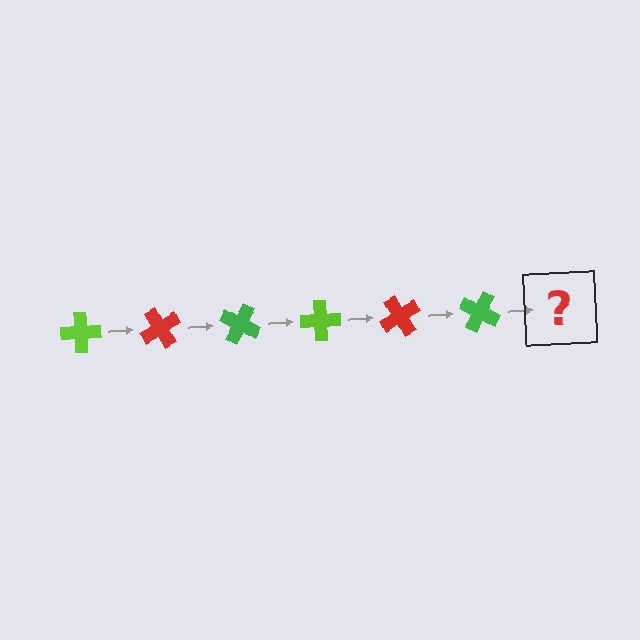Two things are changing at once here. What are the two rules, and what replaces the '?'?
The two rules are that it rotates 60 degrees each step and the color cycles through lime, red, and green. The '?' should be a lime cross, rotated 360 degrees from the start.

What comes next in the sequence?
The next element should be a lime cross, rotated 360 degrees from the start.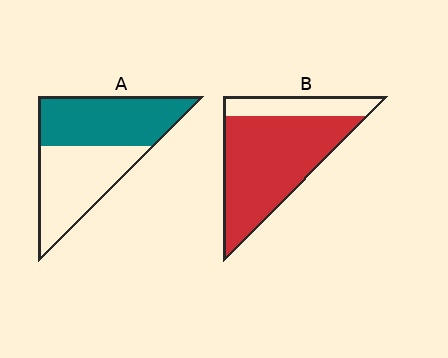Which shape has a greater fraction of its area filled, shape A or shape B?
Shape B.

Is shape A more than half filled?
Roughly half.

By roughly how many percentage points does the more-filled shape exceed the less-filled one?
By roughly 25 percentage points (B over A).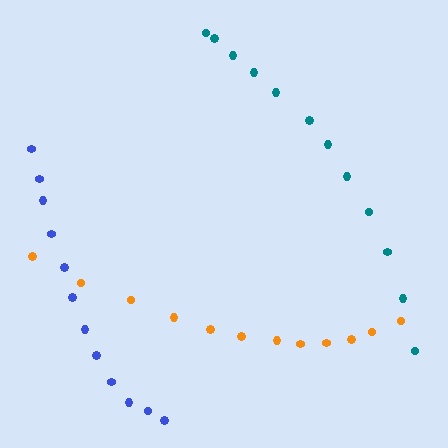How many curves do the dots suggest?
There are 3 distinct paths.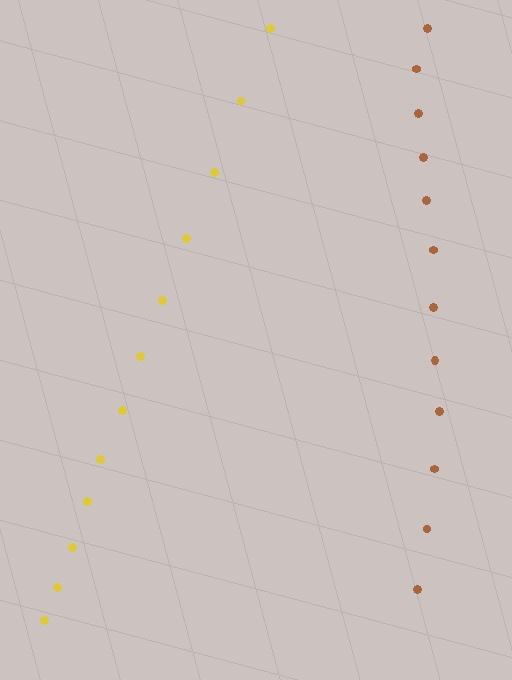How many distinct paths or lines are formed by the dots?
There are 2 distinct paths.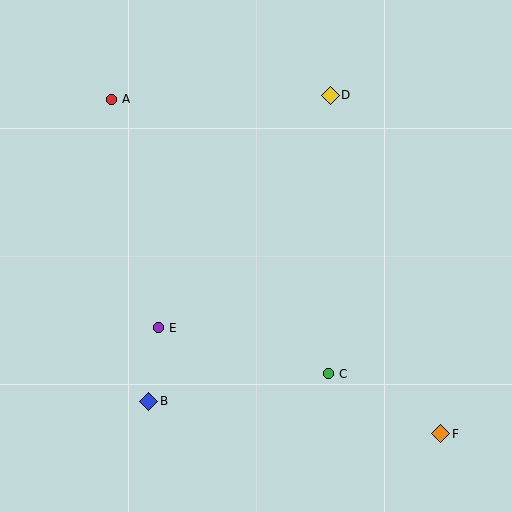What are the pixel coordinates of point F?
Point F is at (441, 434).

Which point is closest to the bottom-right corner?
Point F is closest to the bottom-right corner.